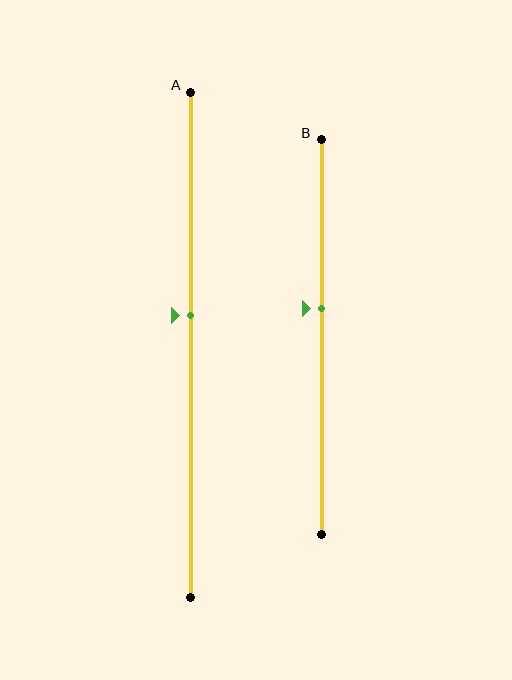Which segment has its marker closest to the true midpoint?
Segment A has its marker closest to the true midpoint.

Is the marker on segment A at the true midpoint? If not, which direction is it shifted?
No, the marker on segment A is shifted upward by about 6% of the segment length.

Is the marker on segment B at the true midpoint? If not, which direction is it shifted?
No, the marker on segment B is shifted upward by about 7% of the segment length.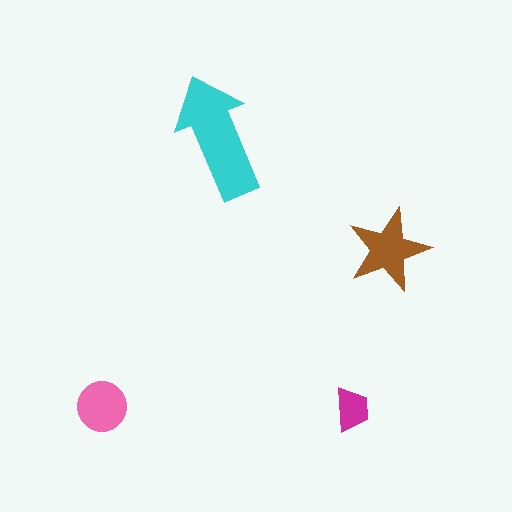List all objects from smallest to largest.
The magenta trapezoid, the pink circle, the brown star, the cyan arrow.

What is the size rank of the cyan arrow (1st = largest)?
1st.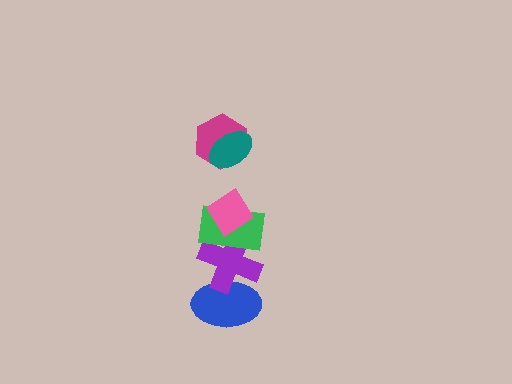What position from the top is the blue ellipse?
The blue ellipse is 6th from the top.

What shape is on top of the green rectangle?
The pink diamond is on top of the green rectangle.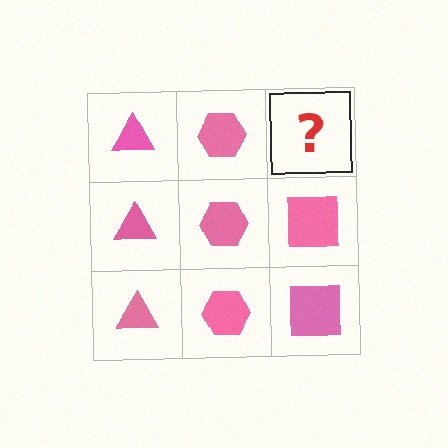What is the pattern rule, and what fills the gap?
The rule is that each column has a consistent shape. The gap should be filled with a pink square.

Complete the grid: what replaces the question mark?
The question mark should be replaced with a pink square.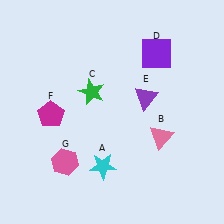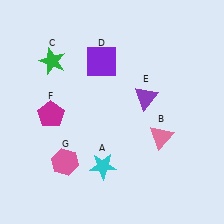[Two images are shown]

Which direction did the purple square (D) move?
The purple square (D) moved left.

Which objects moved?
The objects that moved are: the green star (C), the purple square (D).